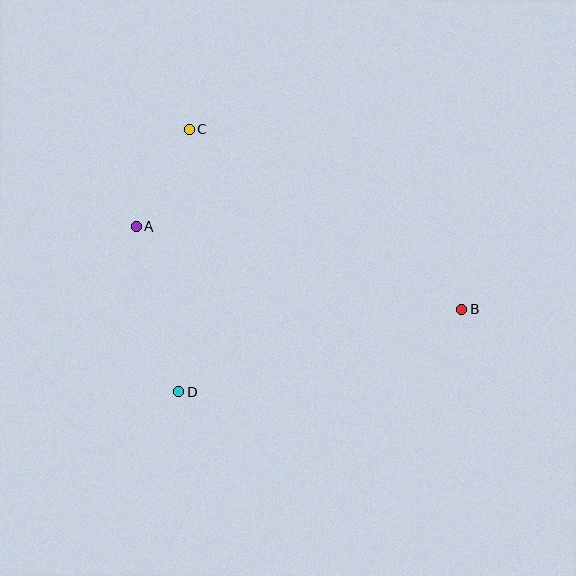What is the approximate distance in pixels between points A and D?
The distance between A and D is approximately 171 pixels.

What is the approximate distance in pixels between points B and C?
The distance between B and C is approximately 327 pixels.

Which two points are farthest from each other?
Points A and B are farthest from each other.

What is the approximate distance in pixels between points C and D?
The distance between C and D is approximately 263 pixels.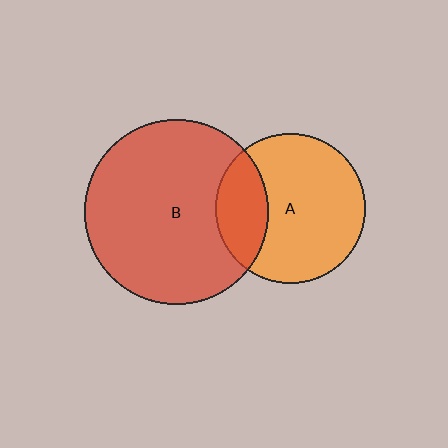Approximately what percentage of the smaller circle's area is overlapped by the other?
Approximately 25%.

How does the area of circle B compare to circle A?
Approximately 1.5 times.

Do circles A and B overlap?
Yes.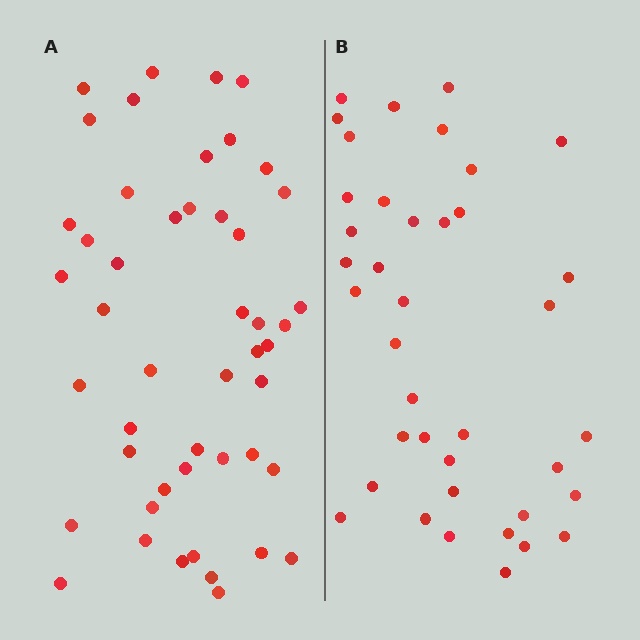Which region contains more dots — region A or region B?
Region A (the left region) has more dots.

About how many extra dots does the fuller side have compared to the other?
Region A has roughly 8 or so more dots than region B.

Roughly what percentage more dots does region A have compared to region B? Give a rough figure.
About 25% more.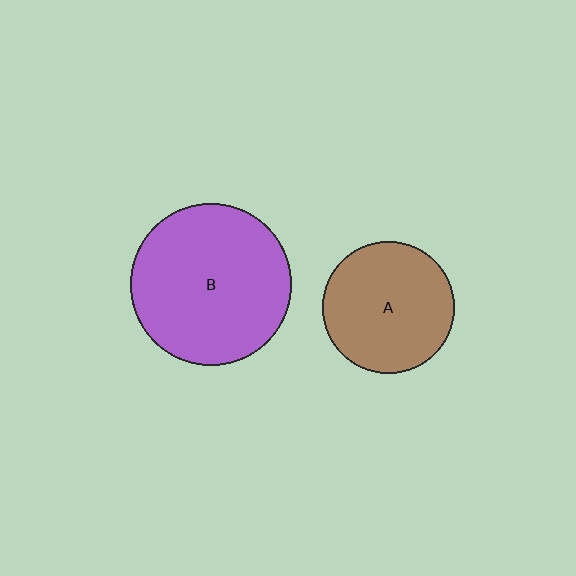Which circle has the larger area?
Circle B (purple).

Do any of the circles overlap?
No, none of the circles overlap.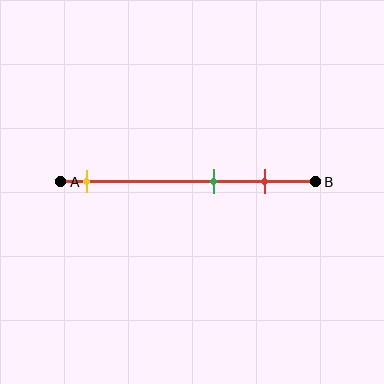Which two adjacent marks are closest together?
The green and red marks are the closest adjacent pair.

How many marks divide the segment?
There are 3 marks dividing the segment.